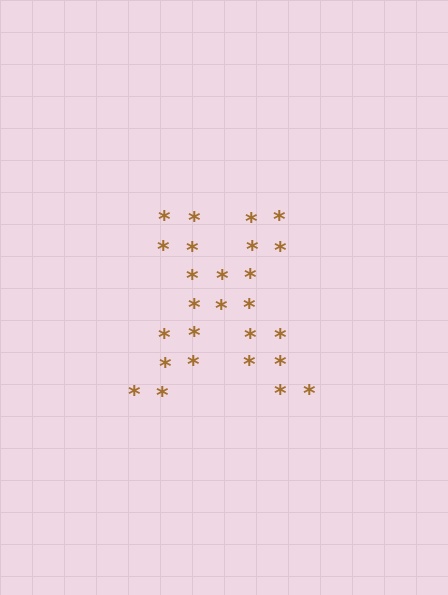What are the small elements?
The small elements are asterisks.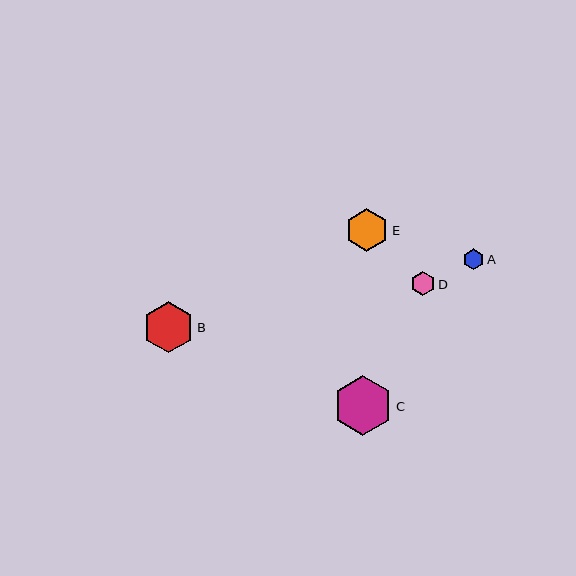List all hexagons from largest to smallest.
From largest to smallest: C, B, E, D, A.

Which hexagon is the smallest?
Hexagon A is the smallest with a size of approximately 21 pixels.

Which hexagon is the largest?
Hexagon C is the largest with a size of approximately 60 pixels.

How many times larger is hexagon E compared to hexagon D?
Hexagon E is approximately 1.8 times the size of hexagon D.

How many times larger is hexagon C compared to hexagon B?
Hexagon C is approximately 1.2 times the size of hexagon B.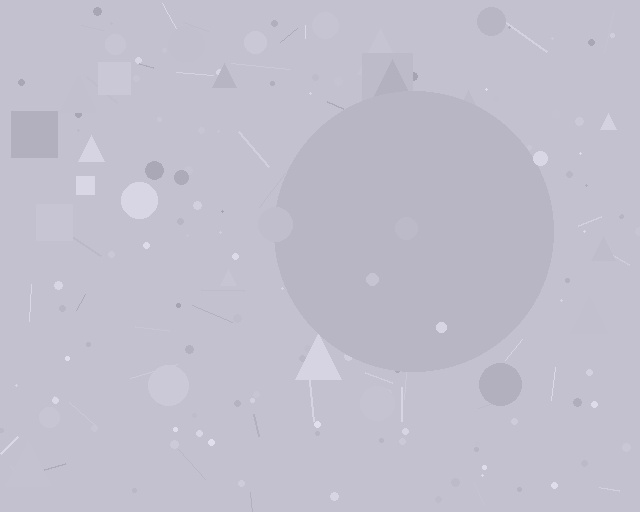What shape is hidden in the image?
A circle is hidden in the image.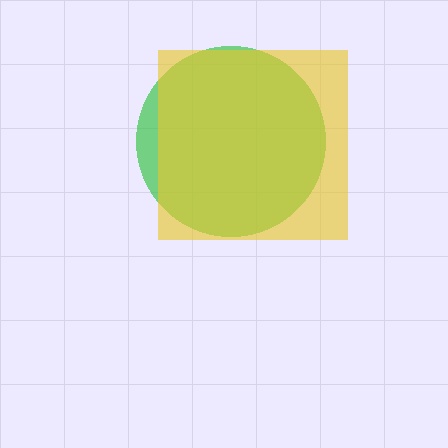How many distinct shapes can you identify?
There are 2 distinct shapes: a green circle, a yellow square.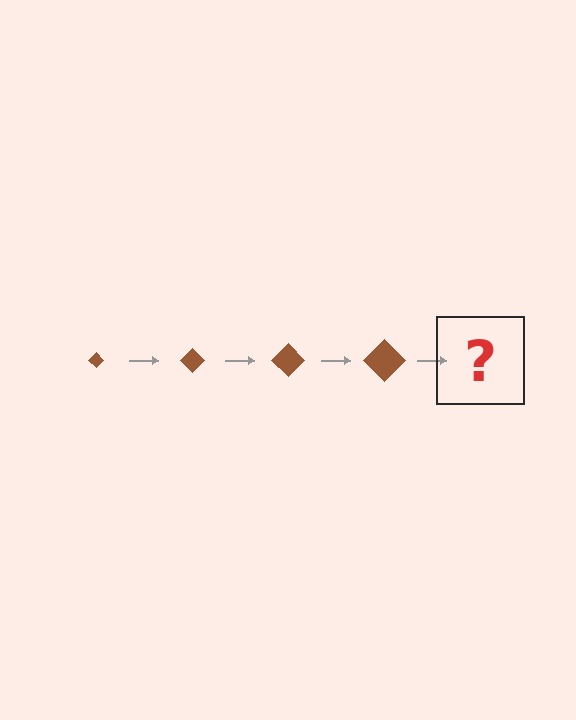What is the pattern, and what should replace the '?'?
The pattern is that the diamond gets progressively larger each step. The '?' should be a brown diamond, larger than the previous one.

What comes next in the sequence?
The next element should be a brown diamond, larger than the previous one.